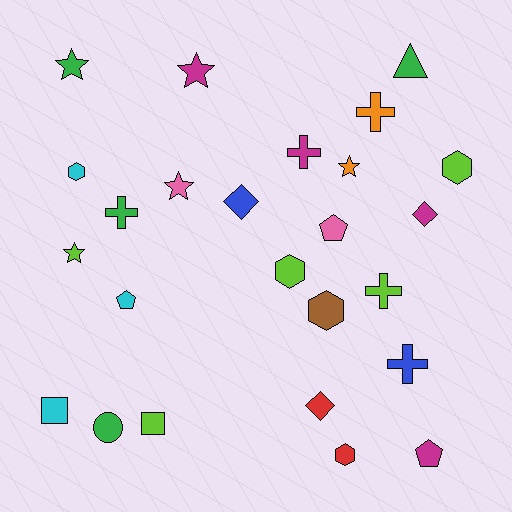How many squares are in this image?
There are 2 squares.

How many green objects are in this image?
There are 4 green objects.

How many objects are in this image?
There are 25 objects.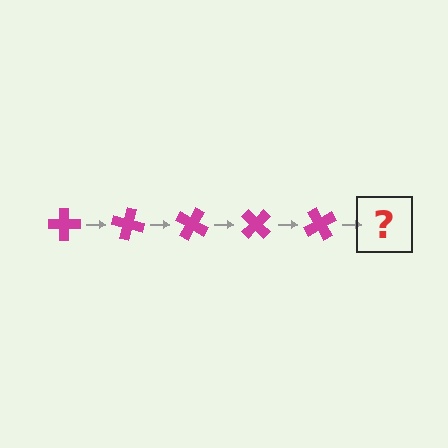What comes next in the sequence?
The next element should be a magenta cross rotated 75 degrees.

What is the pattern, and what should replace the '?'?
The pattern is that the cross rotates 15 degrees each step. The '?' should be a magenta cross rotated 75 degrees.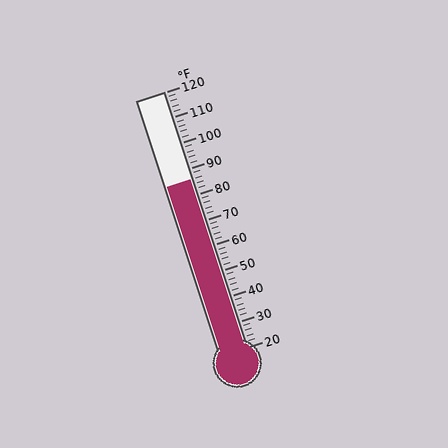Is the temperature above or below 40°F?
The temperature is above 40°F.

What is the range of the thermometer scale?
The thermometer scale ranges from 20°F to 120°F.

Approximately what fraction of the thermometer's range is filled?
The thermometer is filled to approximately 65% of its range.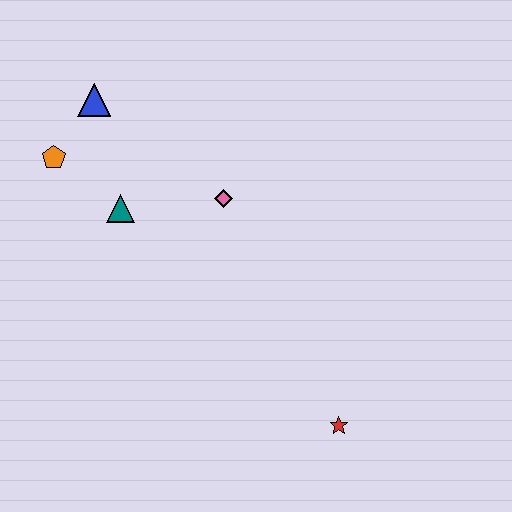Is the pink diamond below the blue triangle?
Yes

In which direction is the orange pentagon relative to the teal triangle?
The orange pentagon is to the left of the teal triangle.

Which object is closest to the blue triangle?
The orange pentagon is closest to the blue triangle.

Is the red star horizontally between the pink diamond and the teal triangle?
No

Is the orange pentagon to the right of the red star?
No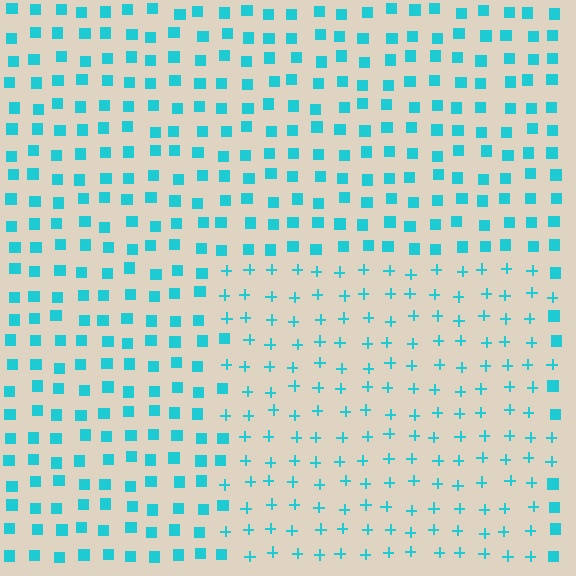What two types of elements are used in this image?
The image uses plus signs inside the rectangle region and squares outside it.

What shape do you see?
I see a rectangle.